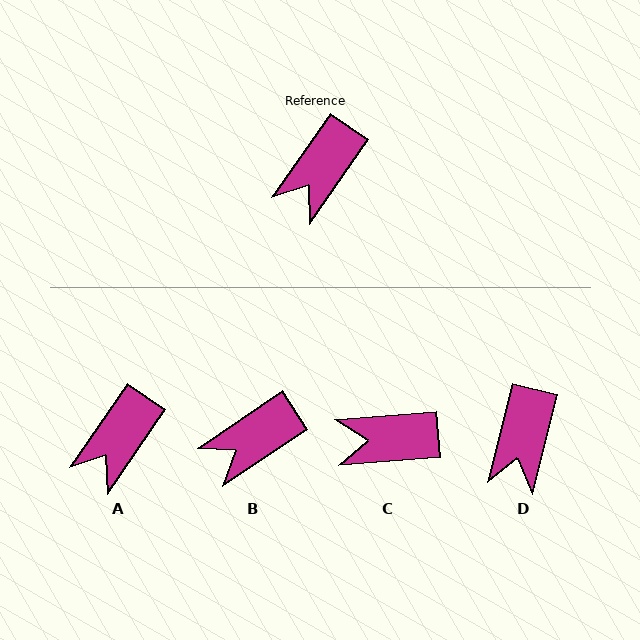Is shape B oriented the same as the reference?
No, it is off by about 21 degrees.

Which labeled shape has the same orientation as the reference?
A.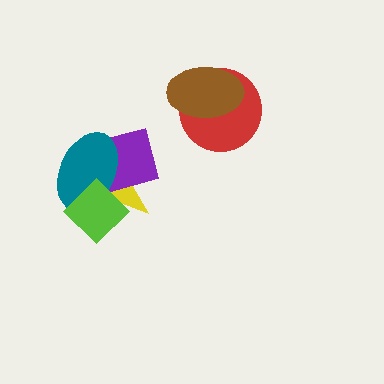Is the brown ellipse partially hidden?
No, no other shape covers it.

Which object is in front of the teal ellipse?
The lime diamond is in front of the teal ellipse.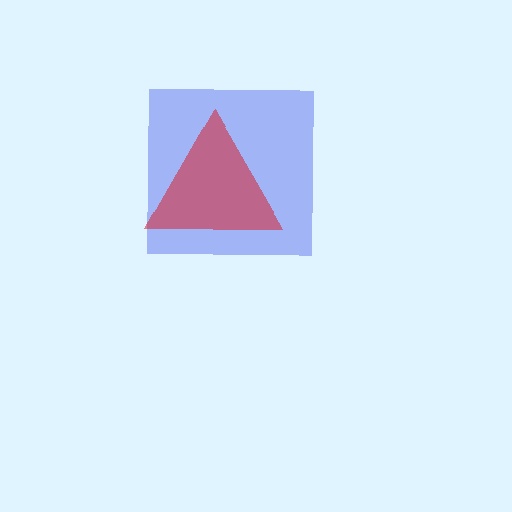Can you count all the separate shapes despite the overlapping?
Yes, there are 2 separate shapes.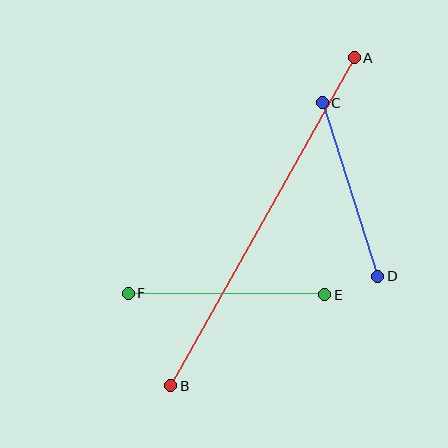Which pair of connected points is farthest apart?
Points A and B are farthest apart.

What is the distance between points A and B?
The distance is approximately 376 pixels.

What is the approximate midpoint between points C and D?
The midpoint is at approximately (350, 190) pixels.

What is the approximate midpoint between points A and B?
The midpoint is at approximately (262, 222) pixels.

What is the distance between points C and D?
The distance is approximately 182 pixels.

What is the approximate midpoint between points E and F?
The midpoint is at approximately (226, 294) pixels.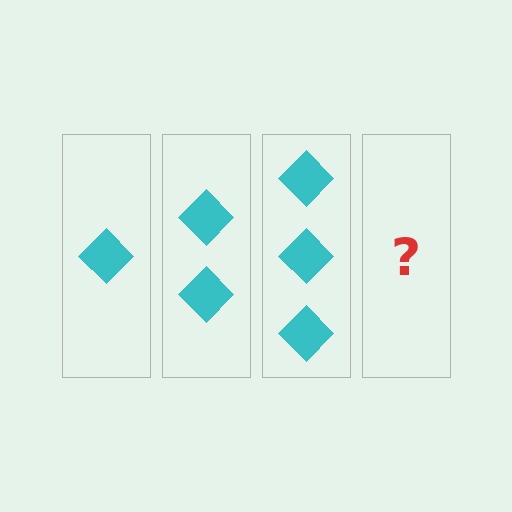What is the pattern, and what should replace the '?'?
The pattern is that each step adds one more diamond. The '?' should be 4 diamonds.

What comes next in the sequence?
The next element should be 4 diamonds.